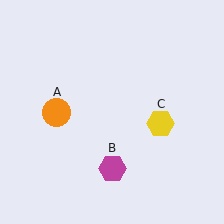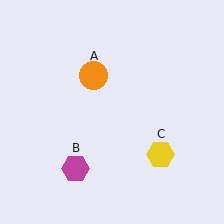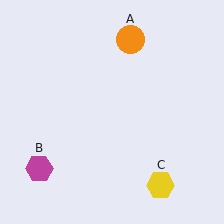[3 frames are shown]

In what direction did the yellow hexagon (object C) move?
The yellow hexagon (object C) moved down.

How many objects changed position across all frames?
3 objects changed position: orange circle (object A), magenta hexagon (object B), yellow hexagon (object C).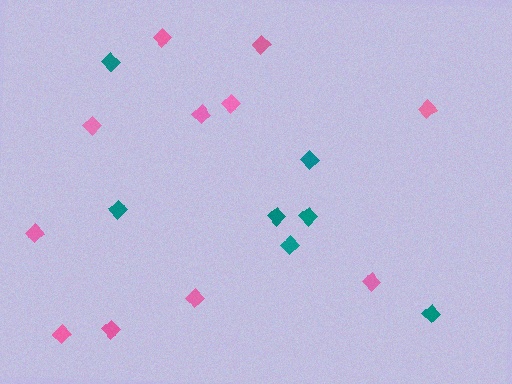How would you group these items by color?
There are 2 groups: one group of teal diamonds (7) and one group of pink diamonds (11).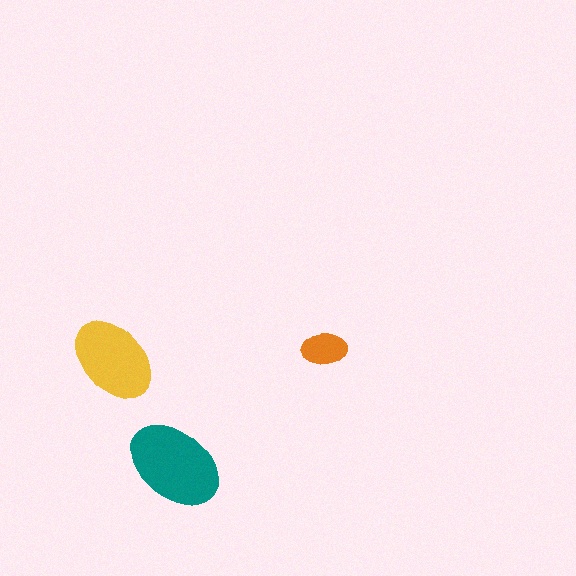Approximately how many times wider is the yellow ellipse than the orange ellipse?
About 2 times wider.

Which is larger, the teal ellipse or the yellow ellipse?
The teal one.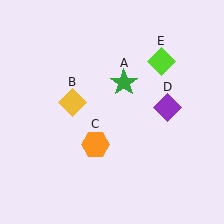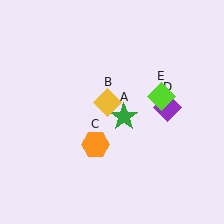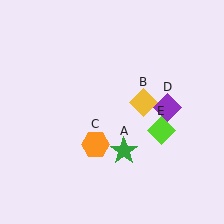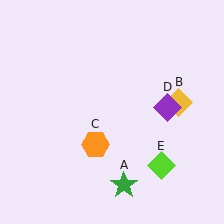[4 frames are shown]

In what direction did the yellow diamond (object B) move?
The yellow diamond (object B) moved right.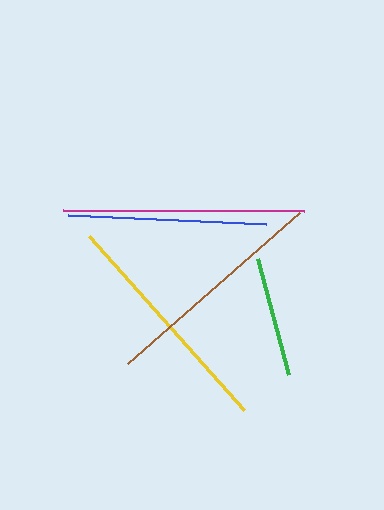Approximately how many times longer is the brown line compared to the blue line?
The brown line is approximately 1.1 times the length of the blue line.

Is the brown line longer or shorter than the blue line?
The brown line is longer than the blue line.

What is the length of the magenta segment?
The magenta segment is approximately 241 pixels long.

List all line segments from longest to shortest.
From longest to shortest: magenta, yellow, brown, blue, green.